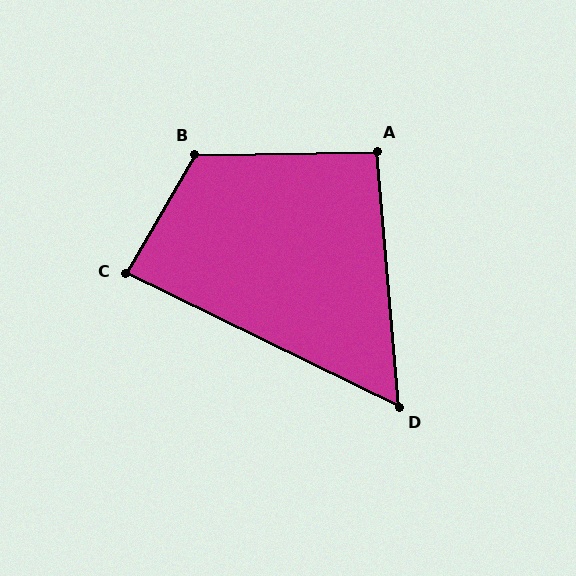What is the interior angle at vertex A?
Approximately 94 degrees (approximately right).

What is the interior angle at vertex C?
Approximately 86 degrees (approximately right).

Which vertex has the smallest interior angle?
D, at approximately 59 degrees.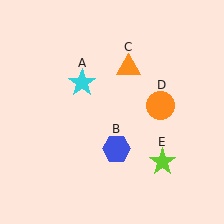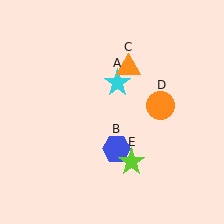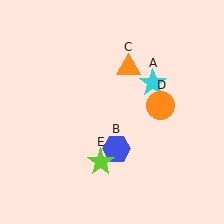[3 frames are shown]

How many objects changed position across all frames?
2 objects changed position: cyan star (object A), lime star (object E).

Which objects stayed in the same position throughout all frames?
Blue hexagon (object B) and orange triangle (object C) and orange circle (object D) remained stationary.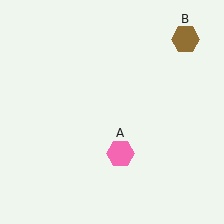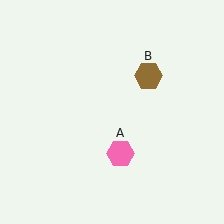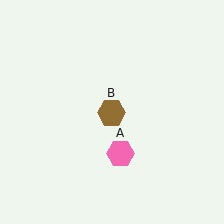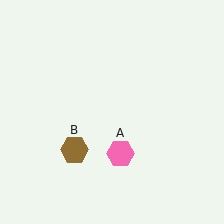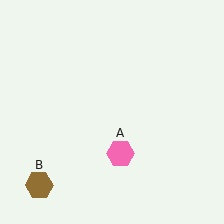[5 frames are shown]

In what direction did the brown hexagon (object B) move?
The brown hexagon (object B) moved down and to the left.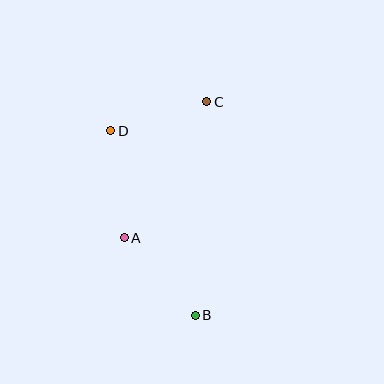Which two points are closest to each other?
Points C and D are closest to each other.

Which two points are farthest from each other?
Points B and C are farthest from each other.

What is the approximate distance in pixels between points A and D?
The distance between A and D is approximately 107 pixels.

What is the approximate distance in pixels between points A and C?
The distance between A and C is approximately 159 pixels.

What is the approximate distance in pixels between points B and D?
The distance between B and D is approximately 203 pixels.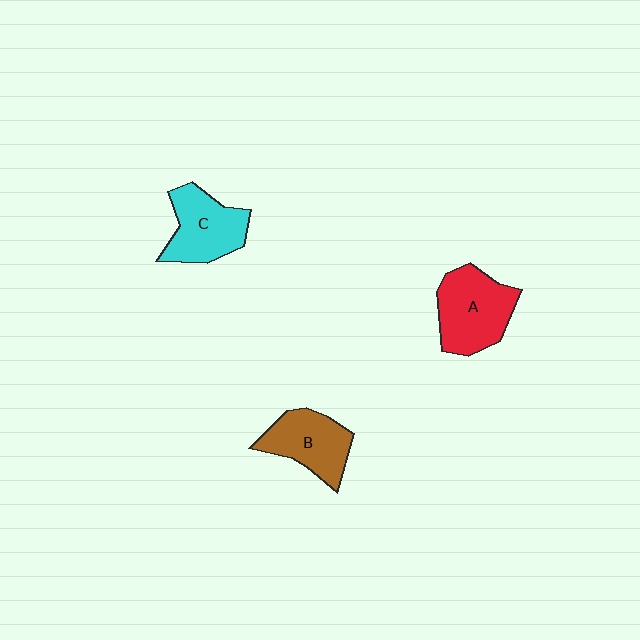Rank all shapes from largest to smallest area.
From largest to smallest: A (red), C (cyan), B (brown).